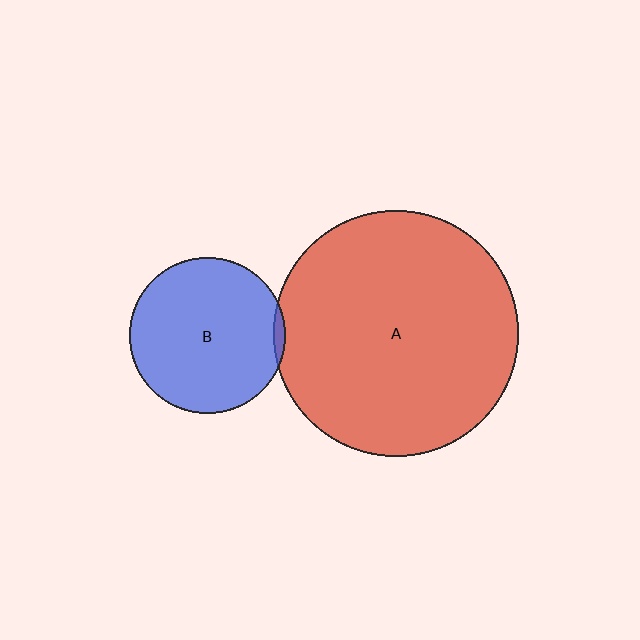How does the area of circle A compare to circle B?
Approximately 2.5 times.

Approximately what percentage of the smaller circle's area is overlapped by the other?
Approximately 5%.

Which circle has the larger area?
Circle A (red).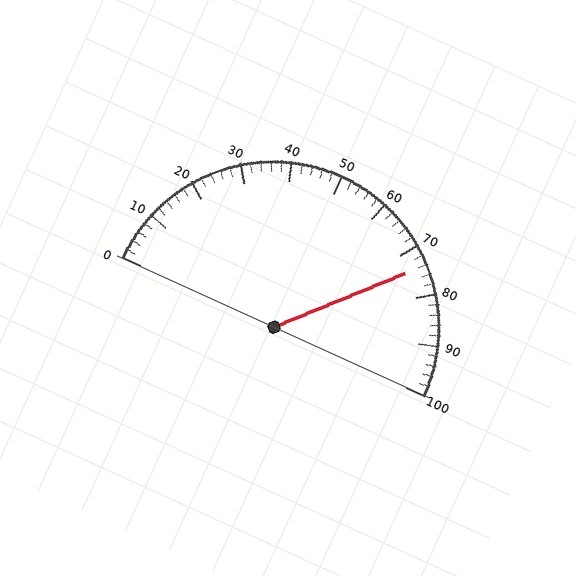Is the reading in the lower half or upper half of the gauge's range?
The reading is in the upper half of the range (0 to 100).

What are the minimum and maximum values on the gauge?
The gauge ranges from 0 to 100.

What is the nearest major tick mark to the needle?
The nearest major tick mark is 70.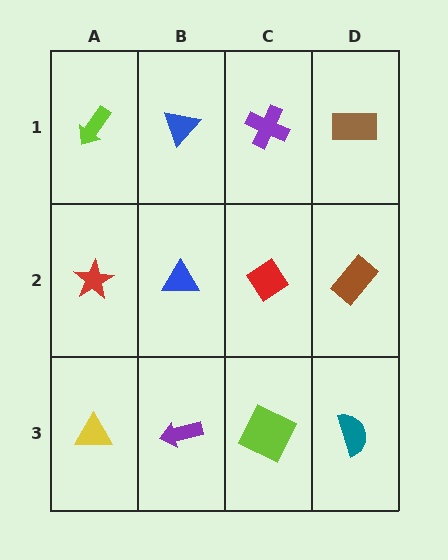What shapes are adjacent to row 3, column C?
A red diamond (row 2, column C), a purple arrow (row 3, column B), a teal semicircle (row 3, column D).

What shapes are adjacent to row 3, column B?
A blue triangle (row 2, column B), a yellow triangle (row 3, column A), a lime square (row 3, column C).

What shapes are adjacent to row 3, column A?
A red star (row 2, column A), a purple arrow (row 3, column B).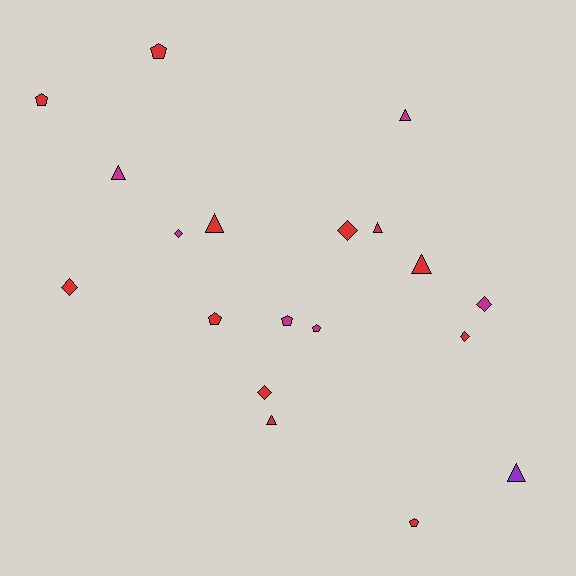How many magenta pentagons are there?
There are 2 magenta pentagons.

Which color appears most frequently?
Red, with 12 objects.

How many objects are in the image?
There are 19 objects.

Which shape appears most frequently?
Triangle, with 7 objects.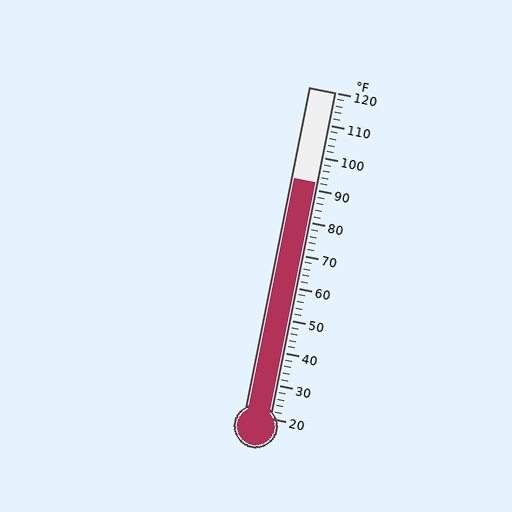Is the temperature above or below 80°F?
The temperature is above 80°F.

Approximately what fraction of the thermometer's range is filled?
The thermometer is filled to approximately 70% of its range.